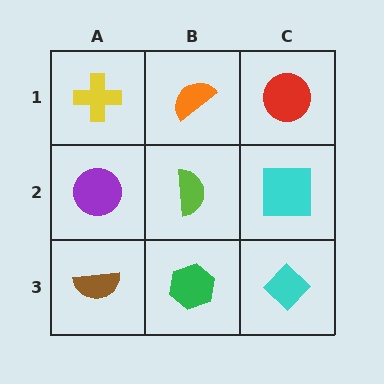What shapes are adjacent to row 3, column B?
A lime semicircle (row 2, column B), a brown semicircle (row 3, column A), a cyan diamond (row 3, column C).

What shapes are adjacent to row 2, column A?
A yellow cross (row 1, column A), a brown semicircle (row 3, column A), a lime semicircle (row 2, column B).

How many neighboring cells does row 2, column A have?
3.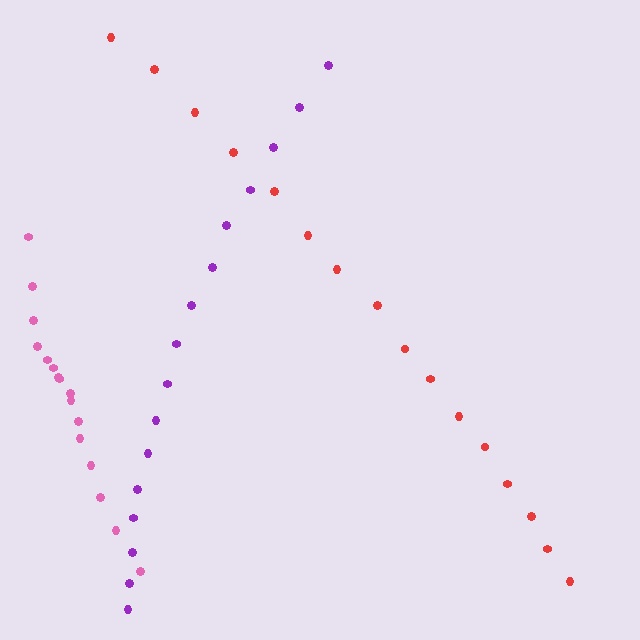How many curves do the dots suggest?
There are 3 distinct paths.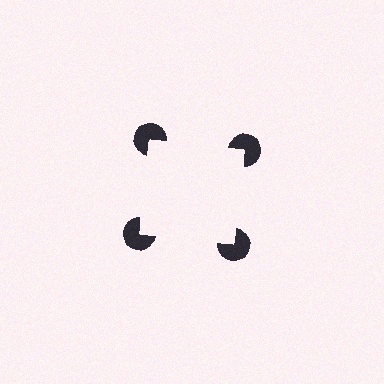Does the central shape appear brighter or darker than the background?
It typically appears slightly brighter than the background, even though no actual brightness change is drawn.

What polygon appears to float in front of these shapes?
An illusory square — its edges are inferred from the aligned wedge cuts in the pac-man discs, not physically drawn.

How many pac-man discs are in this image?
There are 4 — one at each vertex of the illusory square.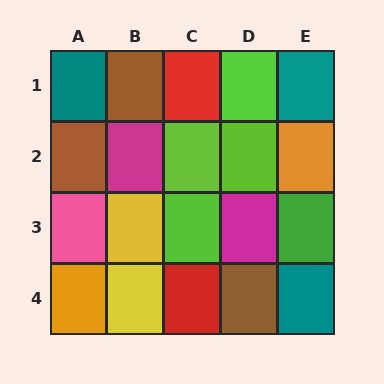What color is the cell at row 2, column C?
Lime.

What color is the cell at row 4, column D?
Brown.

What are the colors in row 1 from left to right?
Teal, brown, red, lime, teal.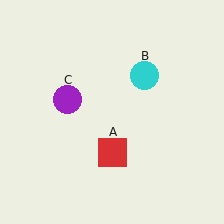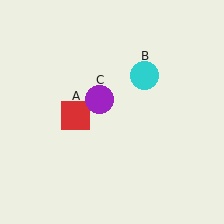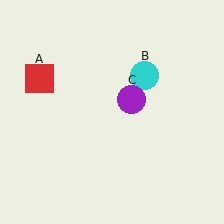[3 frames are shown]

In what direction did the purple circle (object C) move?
The purple circle (object C) moved right.